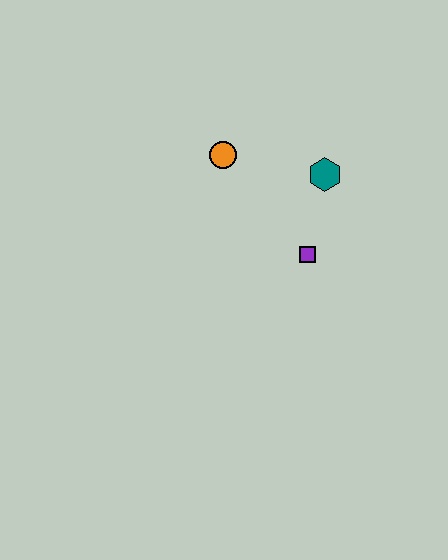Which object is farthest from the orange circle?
The purple square is farthest from the orange circle.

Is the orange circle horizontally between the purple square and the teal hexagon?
No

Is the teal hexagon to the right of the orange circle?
Yes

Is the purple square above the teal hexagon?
No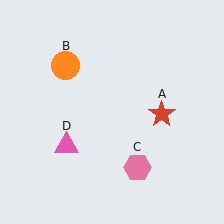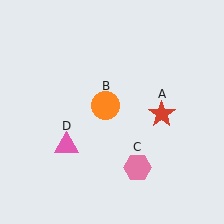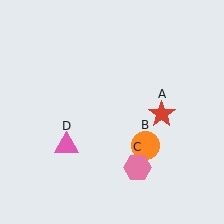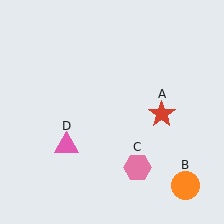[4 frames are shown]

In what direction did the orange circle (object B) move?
The orange circle (object B) moved down and to the right.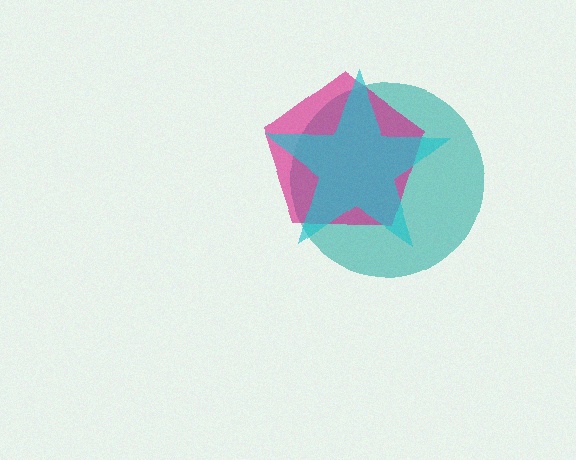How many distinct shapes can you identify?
There are 3 distinct shapes: a teal circle, a magenta pentagon, a cyan star.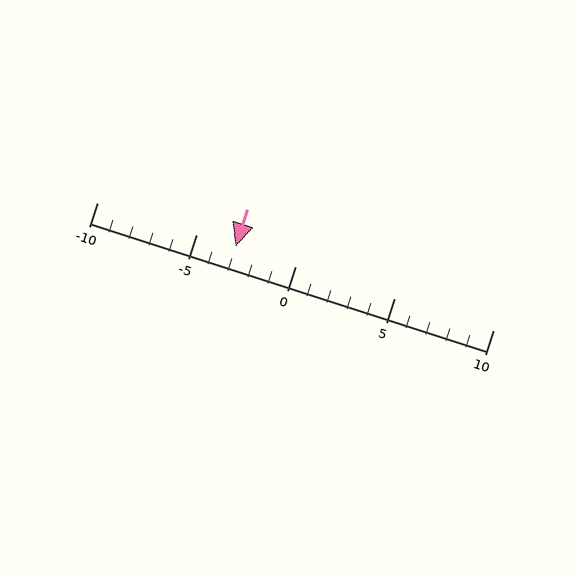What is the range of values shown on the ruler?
The ruler shows values from -10 to 10.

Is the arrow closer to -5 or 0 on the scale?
The arrow is closer to -5.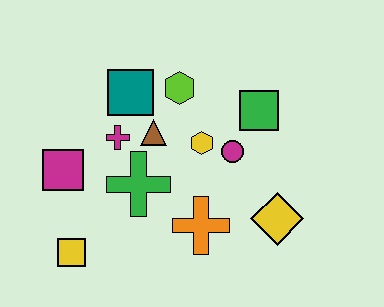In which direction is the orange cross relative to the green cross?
The orange cross is to the right of the green cross.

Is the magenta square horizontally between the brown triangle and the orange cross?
No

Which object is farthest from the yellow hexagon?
The yellow square is farthest from the yellow hexagon.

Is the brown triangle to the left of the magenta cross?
No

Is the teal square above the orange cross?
Yes